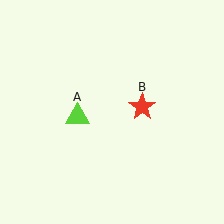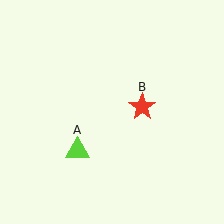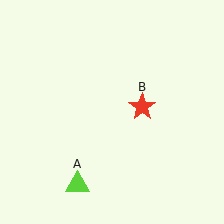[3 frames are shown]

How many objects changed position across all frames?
1 object changed position: lime triangle (object A).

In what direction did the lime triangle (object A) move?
The lime triangle (object A) moved down.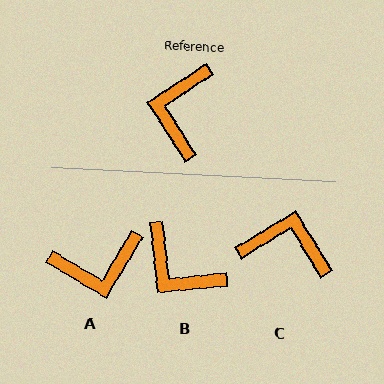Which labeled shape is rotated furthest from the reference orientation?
A, about 116 degrees away.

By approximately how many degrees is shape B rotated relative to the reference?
Approximately 63 degrees counter-clockwise.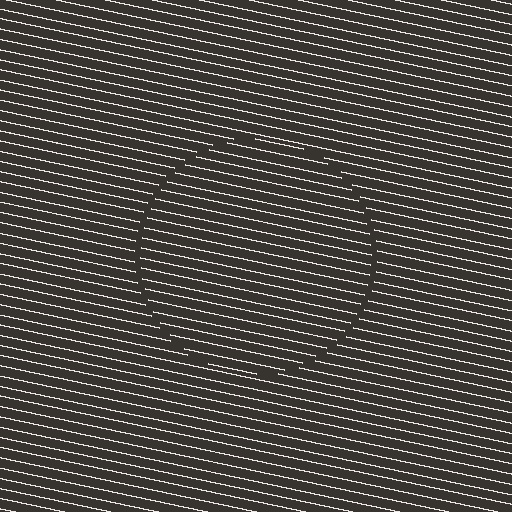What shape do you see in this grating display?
An illusory circle. The interior of the shape contains the same grating, shifted by half a period — the contour is defined by the phase discontinuity where line-ends from the inner and outer gratings abut.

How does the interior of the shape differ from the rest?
The interior of the shape contains the same grating, shifted by half a period — the contour is defined by the phase discontinuity where line-ends from the inner and outer gratings abut.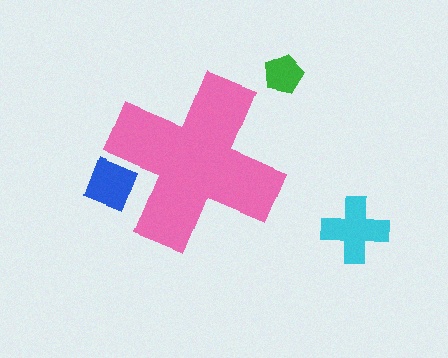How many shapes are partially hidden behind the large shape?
1 shape is partially hidden.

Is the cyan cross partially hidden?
No, the cyan cross is fully visible.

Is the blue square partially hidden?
Yes, the blue square is partially hidden behind the pink cross.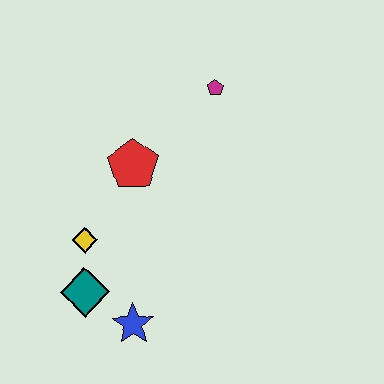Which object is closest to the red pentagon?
The yellow diamond is closest to the red pentagon.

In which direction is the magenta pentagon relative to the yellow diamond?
The magenta pentagon is above the yellow diamond.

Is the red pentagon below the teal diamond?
No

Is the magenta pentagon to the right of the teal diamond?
Yes